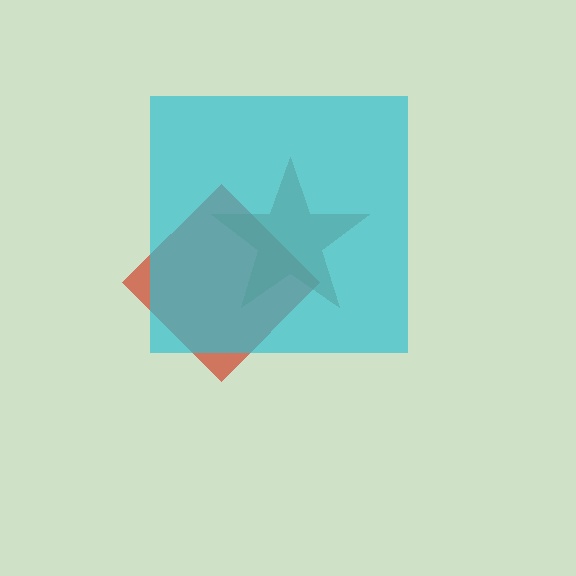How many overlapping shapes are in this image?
There are 3 overlapping shapes in the image.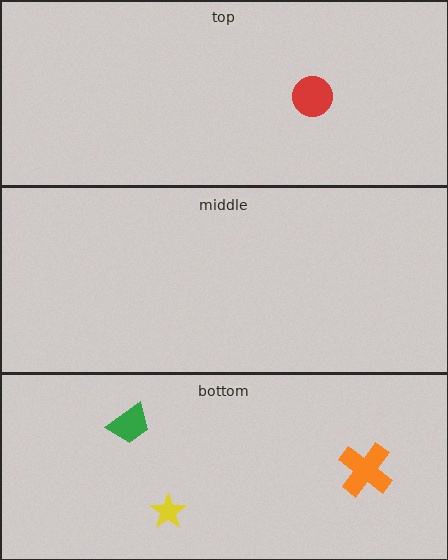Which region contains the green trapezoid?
The bottom region.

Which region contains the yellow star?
The bottom region.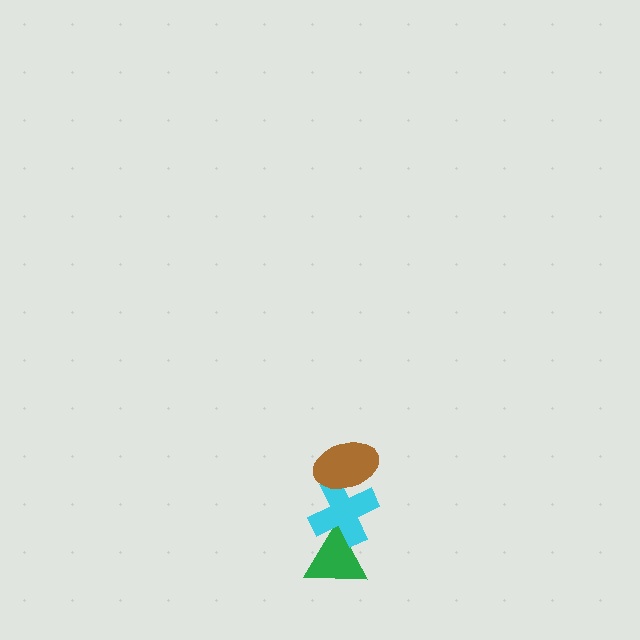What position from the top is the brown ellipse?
The brown ellipse is 1st from the top.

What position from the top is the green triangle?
The green triangle is 3rd from the top.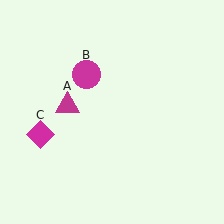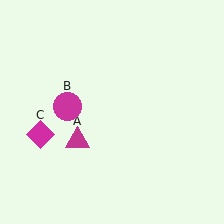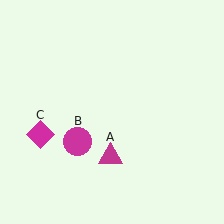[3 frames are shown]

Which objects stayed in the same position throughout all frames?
Magenta diamond (object C) remained stationary.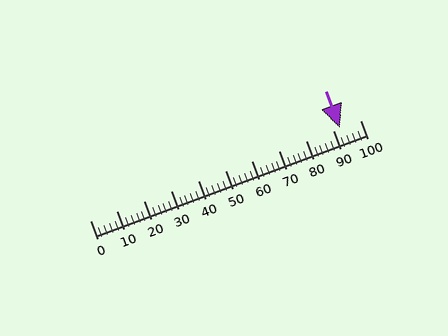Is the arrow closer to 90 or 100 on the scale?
The arrow is closer to 90.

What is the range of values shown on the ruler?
The ruler shows values from 0 to 100.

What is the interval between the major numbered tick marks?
The major tick marks are spaced 10 units apart.